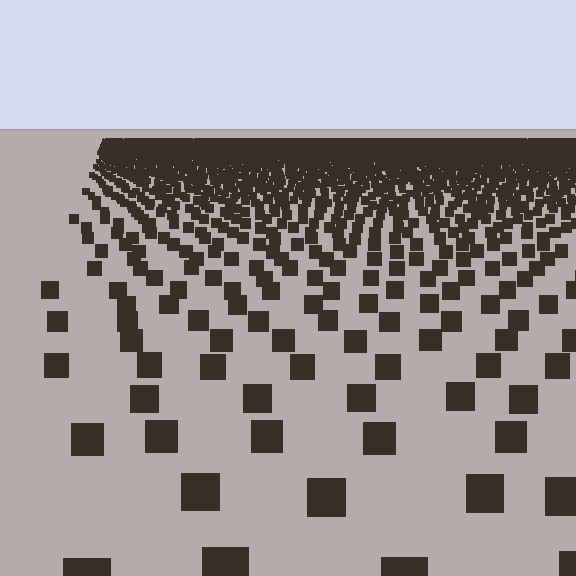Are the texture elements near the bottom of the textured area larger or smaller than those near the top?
Larger. Near the bottom, elements are closer to the viewer and appear at a bigger on-screen size.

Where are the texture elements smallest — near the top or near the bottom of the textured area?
Near the top.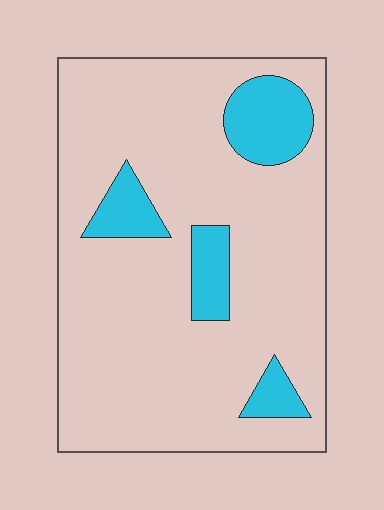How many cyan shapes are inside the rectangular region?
4.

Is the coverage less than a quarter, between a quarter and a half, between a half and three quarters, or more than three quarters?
Less than a quarter.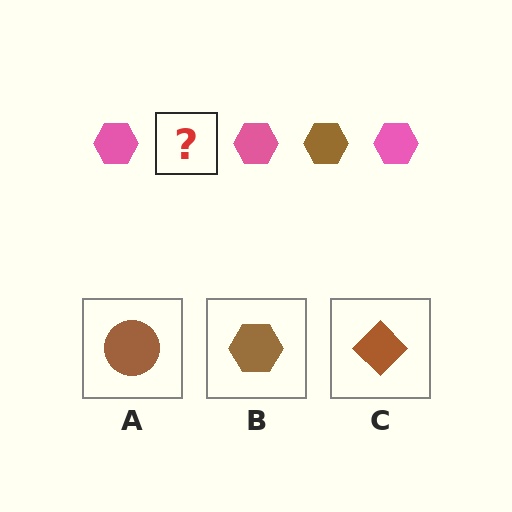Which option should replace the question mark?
Option B.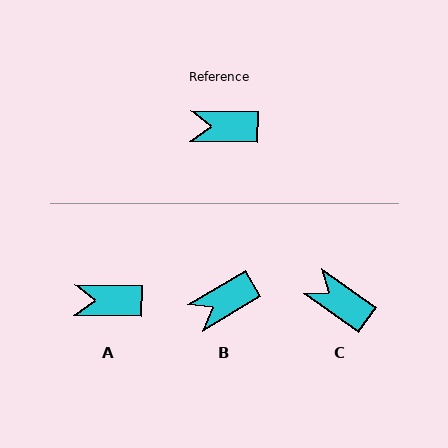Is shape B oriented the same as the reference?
No, it is off by about 32 degrees.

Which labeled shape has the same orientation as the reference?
A.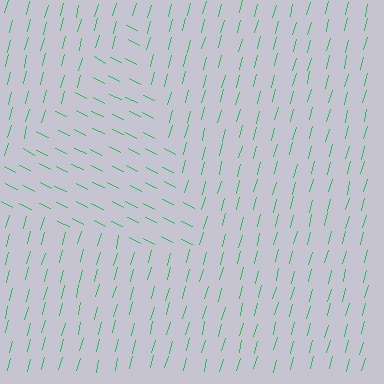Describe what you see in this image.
The image is filled with small green line segments. A triangle region in the image has lines oriented differently from the surrounding lines, creating a visible texture boundary.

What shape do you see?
I see a triangle.